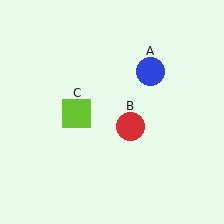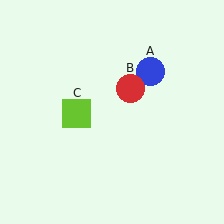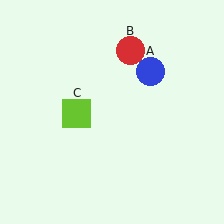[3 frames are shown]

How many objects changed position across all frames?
1 object changed position: red circle (object B).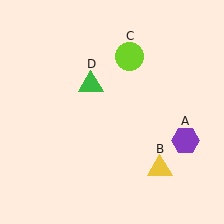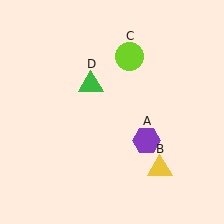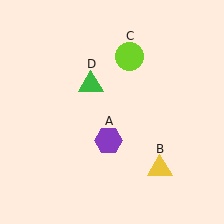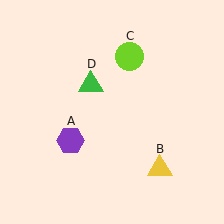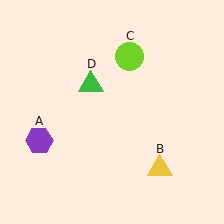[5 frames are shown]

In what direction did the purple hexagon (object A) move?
The purple hexagon (object A) moved left.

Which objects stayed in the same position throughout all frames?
Yellow triangle (object B) and lime circle (object C) and green triangle (object D) remained stationary.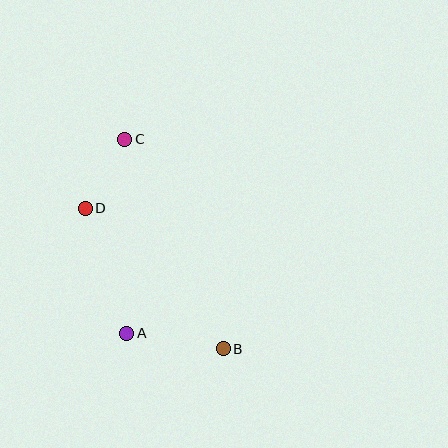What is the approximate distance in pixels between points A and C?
The distance between A and C is approximately 194 pixels.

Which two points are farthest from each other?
Points B and C are farthest from each other.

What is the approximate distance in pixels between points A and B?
The distance between A and B is approximately 98 pixels.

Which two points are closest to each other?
Points C and D are closest to each other.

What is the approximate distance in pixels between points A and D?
The distance between A and D is approximately 132 pixels.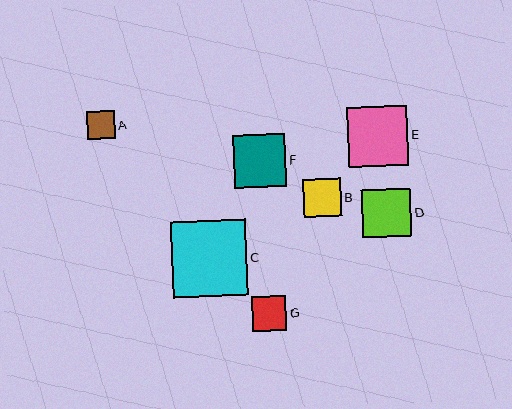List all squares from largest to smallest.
From largest to smallest: C, E, F, D, B, G, A.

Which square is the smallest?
Square A is the smallest with a size of approximately 28 pixels.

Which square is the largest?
Square C is the largest with a size of approximately 75 pixels.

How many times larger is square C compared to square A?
Square C is approximately 2.7 times the size of square A.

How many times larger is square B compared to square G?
Square B is approximately 1.1 times the size of square G.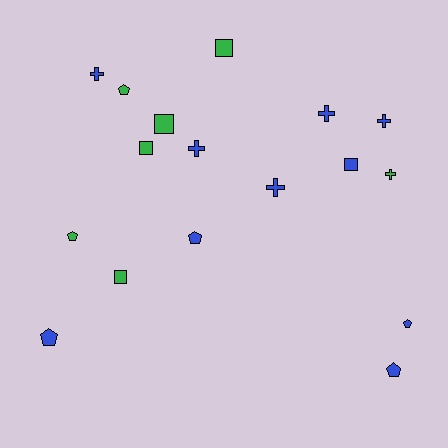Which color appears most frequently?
Blue, with 10 objects.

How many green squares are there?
There are 4 green squares.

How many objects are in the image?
There are 17 objects.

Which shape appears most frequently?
Pentagon, with 6 objects.